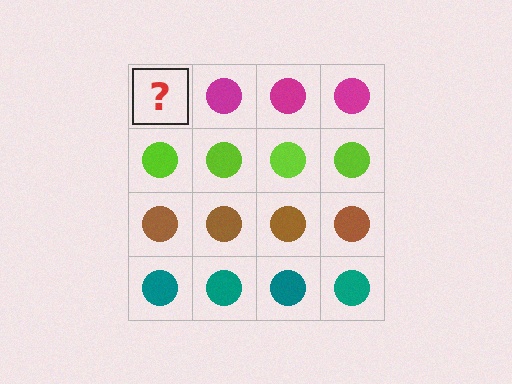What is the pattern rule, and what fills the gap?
The rule is that each row has a consistent color. The gap should be filled with a magenta circle.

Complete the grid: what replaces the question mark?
The question mark should be replaced with a magenta circle.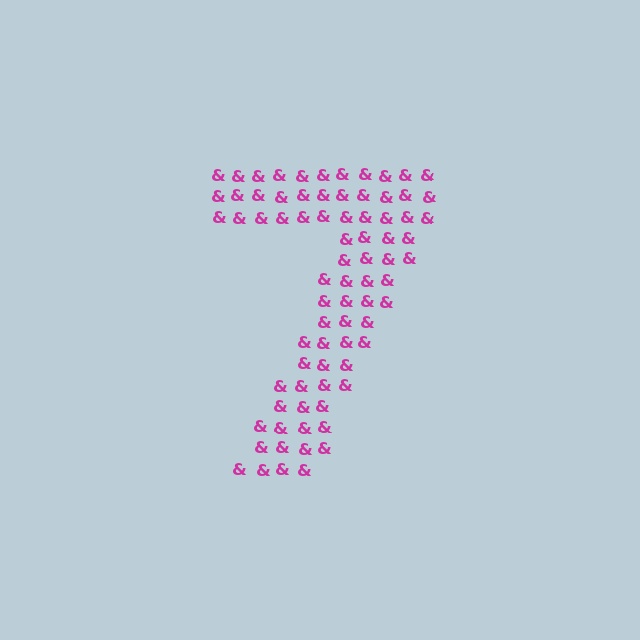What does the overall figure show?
The overall figure shows the digit 7.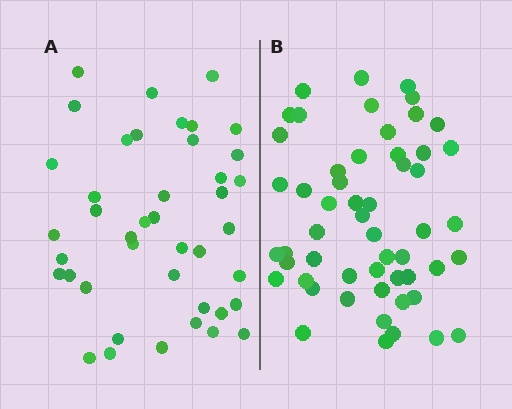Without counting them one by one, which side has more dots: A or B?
Region B (the right region) has more dots.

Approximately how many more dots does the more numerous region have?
Region B has roughly 12 or so more dots than region A.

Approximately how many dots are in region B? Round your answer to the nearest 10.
About 50 dots. (The exact count is 54, which rounds to 50.)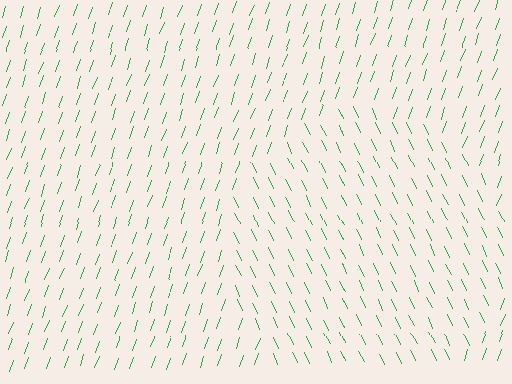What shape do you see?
I see a circle.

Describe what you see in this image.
The image is filled with small green line segments. A circle region in the image has lines oriented differently from the surrounding lines, creating a visible texture boundary.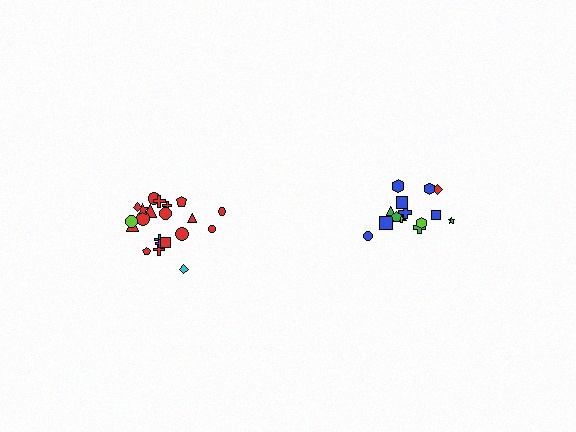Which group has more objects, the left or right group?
The left group.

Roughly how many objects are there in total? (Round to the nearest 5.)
Roughly 35 objects in total.